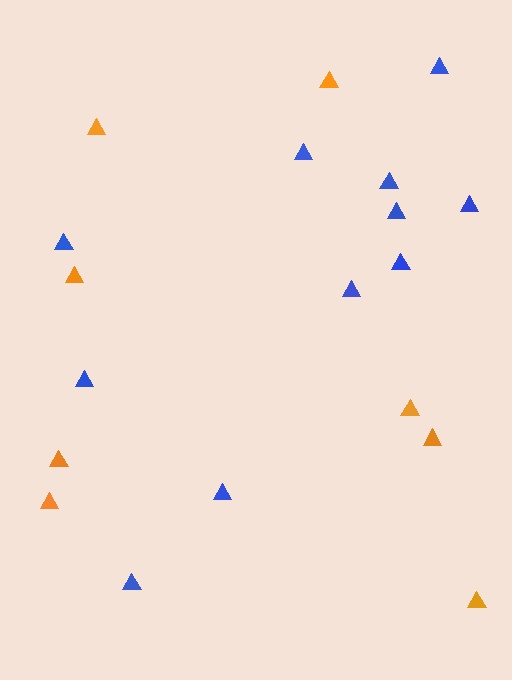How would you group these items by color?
There are 2 groups: one group of blue triangles (11) and one group of orange triangles (8).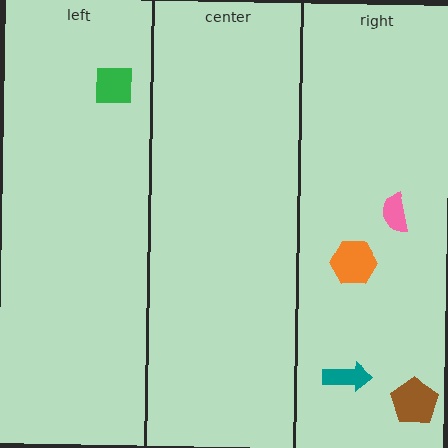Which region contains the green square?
The left region.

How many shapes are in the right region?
4.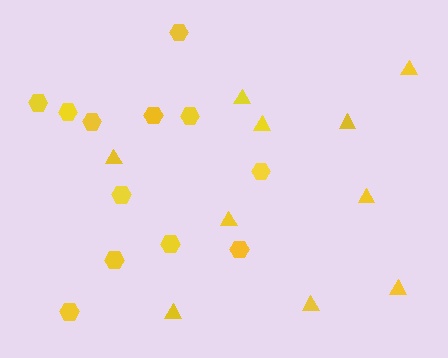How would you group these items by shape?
There are 2 groups: one group of hexagons (12) and one group of triangles (10).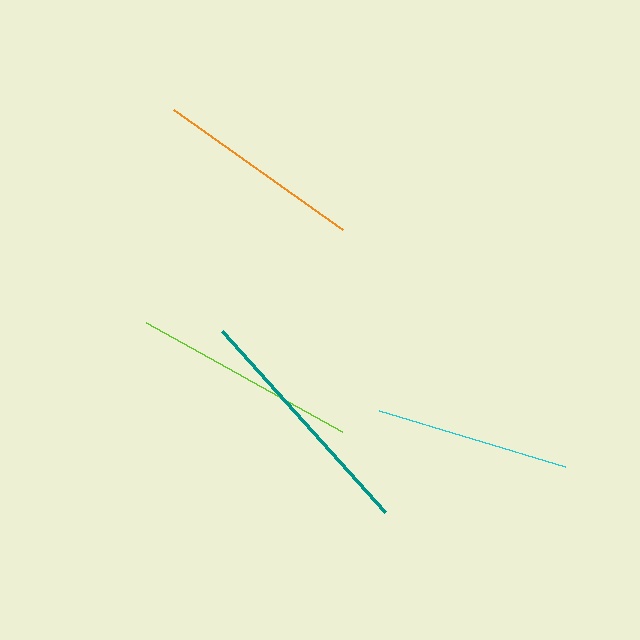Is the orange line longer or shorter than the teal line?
The teal line is longer than the orange line.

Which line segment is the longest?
The teal line is the longest at approximately 243 pixels.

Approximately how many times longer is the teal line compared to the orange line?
The teal line is approximately 1.2 times the length of the orange line.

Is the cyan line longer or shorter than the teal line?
The teal line is longer than the cyan line.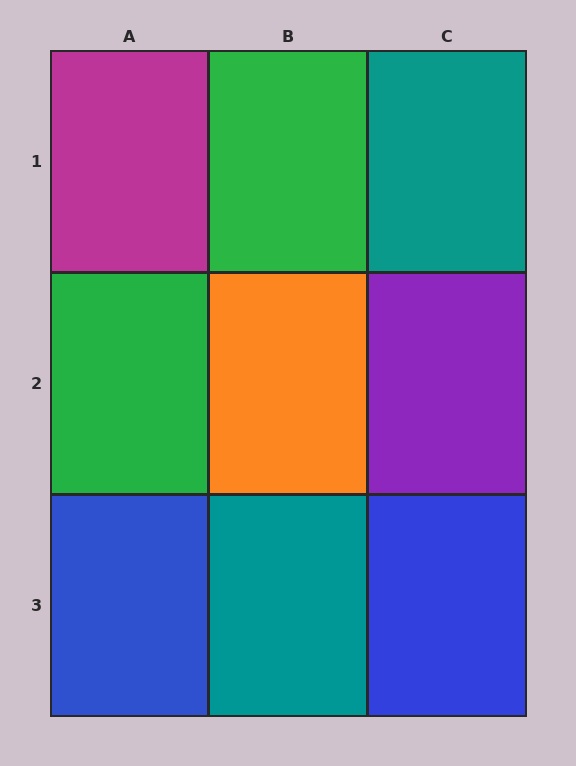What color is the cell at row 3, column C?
Blue.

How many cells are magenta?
1 cell is magenta.